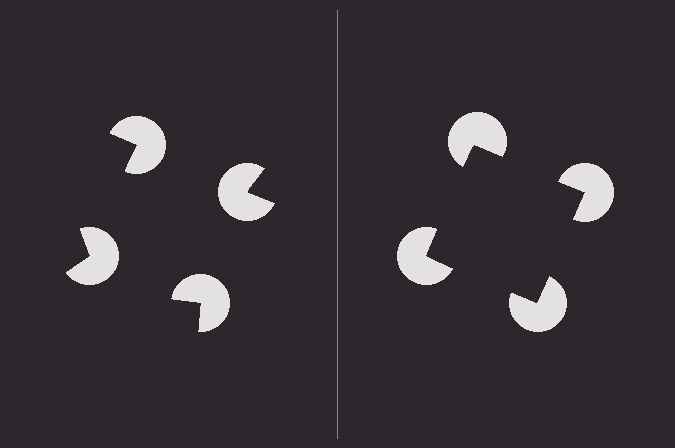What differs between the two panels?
The pac-man discs are positioned identically on both sides; only the wedge orientations differ. On the right they align to a square; on the left they are misaligned.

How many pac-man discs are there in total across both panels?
8 — 4 on each side.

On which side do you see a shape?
An illusory square appears on the right side. On the left side the wedge cuts are rotated, so no coherent shape forms.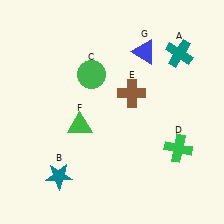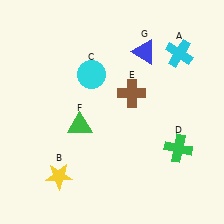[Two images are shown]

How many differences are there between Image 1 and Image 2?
There are 3 differences between the two images.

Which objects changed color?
A changed from teal to cyan. B changed from teal to yellow. C changed from green to cyan.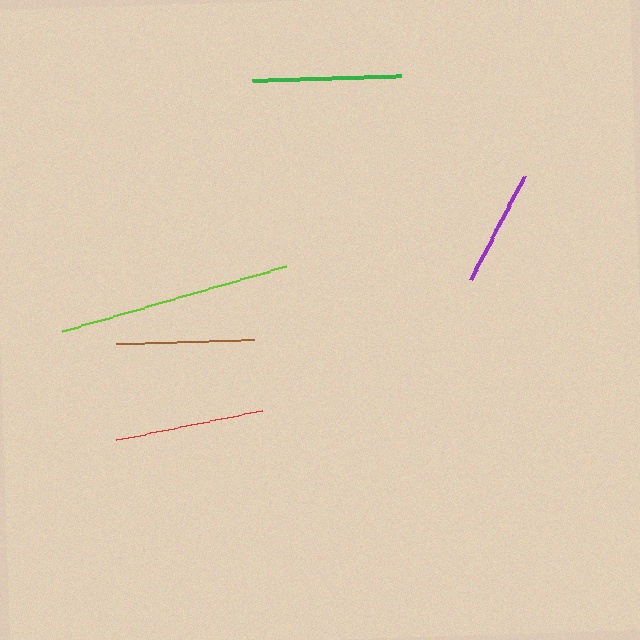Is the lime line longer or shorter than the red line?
The lime line is longer than the red line.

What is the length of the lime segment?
The lime segment is approximately 233 pixels long.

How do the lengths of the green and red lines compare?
The green and red lines are approximately the same length.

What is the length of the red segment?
The red segment is approximately 148 pixels long.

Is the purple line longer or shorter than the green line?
The green line is longer than the purple line.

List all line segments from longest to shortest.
From longest to shortest: lime, green, red, brown, purple.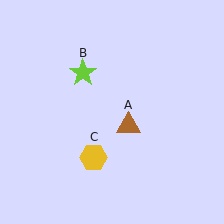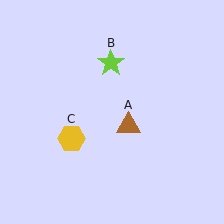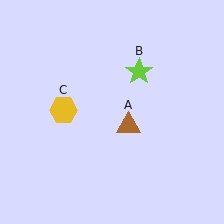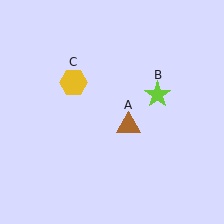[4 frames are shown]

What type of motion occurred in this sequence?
The lime star (object B), yellow hexagon (object C) rotated clockwise around the center of the scene.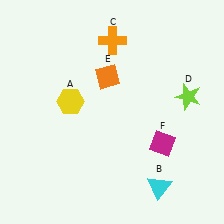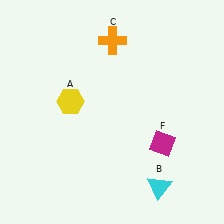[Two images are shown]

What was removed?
The lime star (D), the orange diamond (E) were removed in Image 2.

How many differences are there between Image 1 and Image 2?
There are 2 differences between the two images.